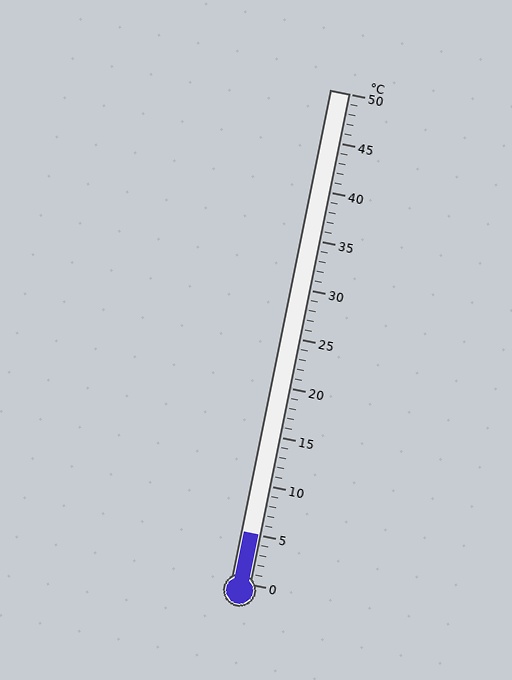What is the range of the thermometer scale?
The thermometer scale ranges from 0°C to 50°C.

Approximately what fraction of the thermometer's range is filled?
The thermometer is filled to approximately 10% of its range.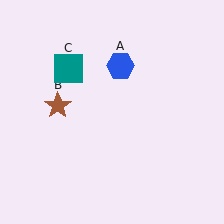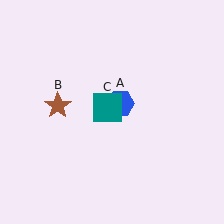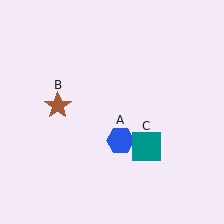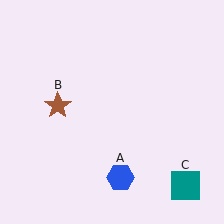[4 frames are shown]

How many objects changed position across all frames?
2 objects changed position: blue hexagon (object A), teal square (object C).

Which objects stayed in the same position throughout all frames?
Brown star (object B) remained stationary.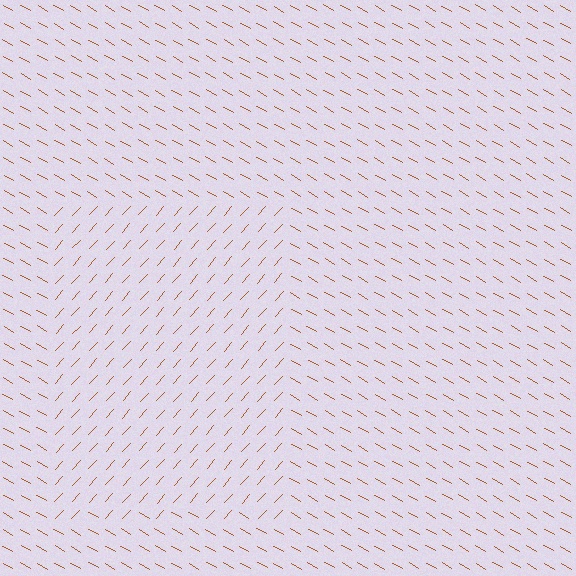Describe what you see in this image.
The image is filled with small brown line segments. A rectangle region in the image has lines oriented differently from the surrounding lines, creating a visible texture boundary.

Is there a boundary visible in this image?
Yes, there is a texture boundary formed by a change in line orientation.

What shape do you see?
I see a rectangle.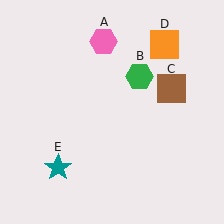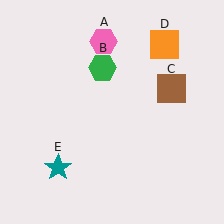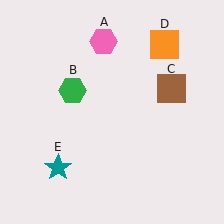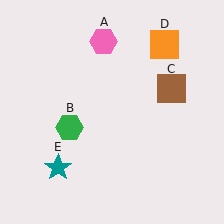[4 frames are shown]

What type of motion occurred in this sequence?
The green hexagon (object B) rotated counterclockwise around the center of the scene.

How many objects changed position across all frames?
1 object changed position: green hexagon (object B).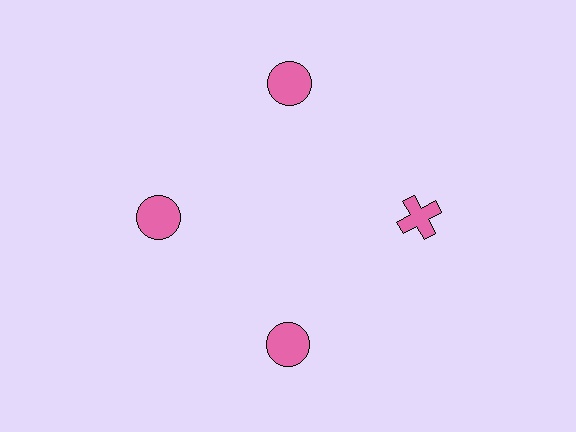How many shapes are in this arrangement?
There are 4 shapes arranged in a ring pattern.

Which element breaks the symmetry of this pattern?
The pink cross at roughly the 3 o'clock position breaks the symmetry. All other shapes are pink circles.